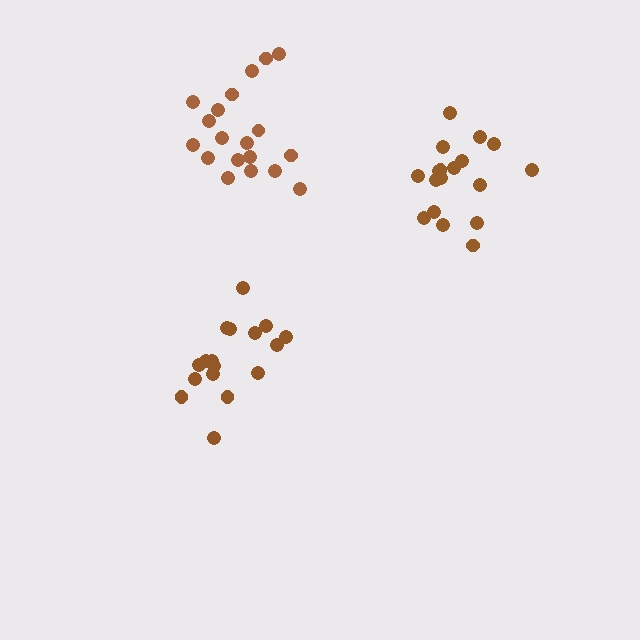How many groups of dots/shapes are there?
There are 3 groups.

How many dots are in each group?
Group 1: 17 dots, Group 2: 19 dots, Group 3: 18 dots (54 total).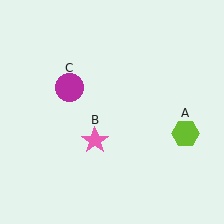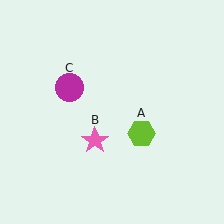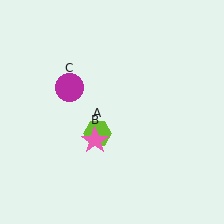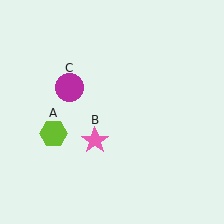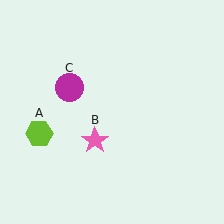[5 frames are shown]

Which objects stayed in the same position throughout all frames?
Pink star (object B) and magenta circle (object C) remained stationary.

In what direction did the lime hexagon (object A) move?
The lime hexagon (object A) moved left.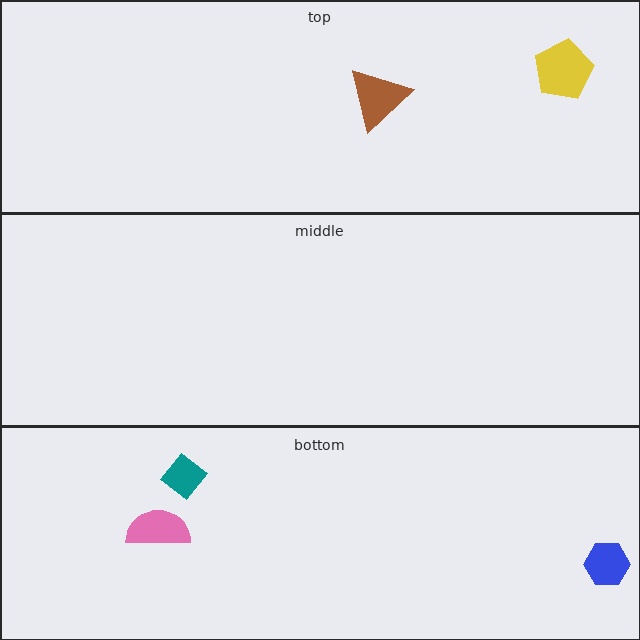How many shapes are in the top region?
2.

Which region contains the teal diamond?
The bottom region.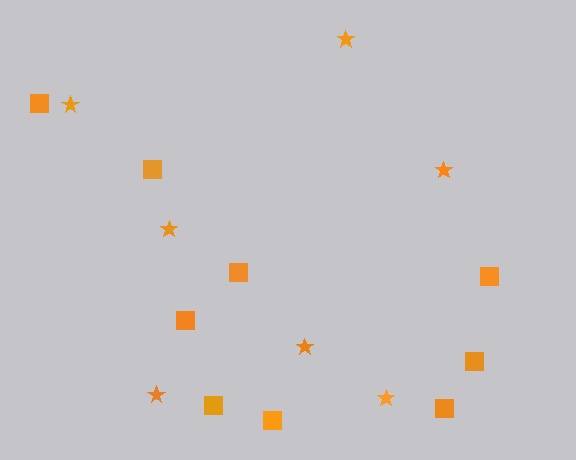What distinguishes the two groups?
There are 2 groups: one group of stars (7) and one group of squares (9).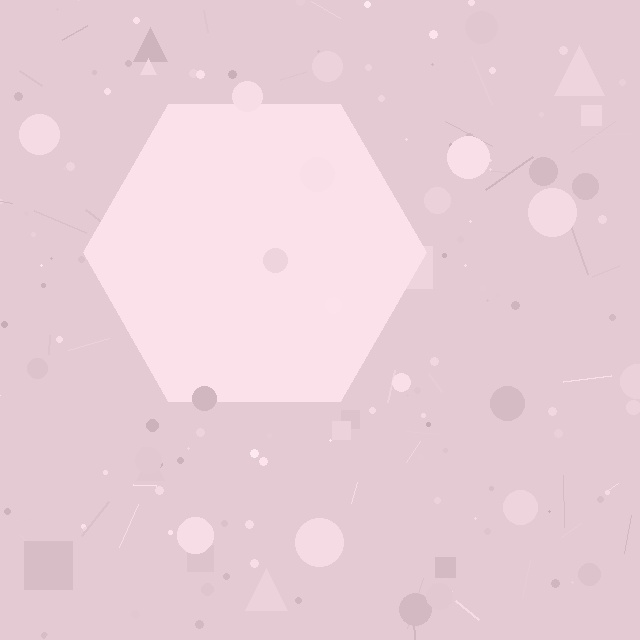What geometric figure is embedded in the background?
A hexagon is embedded in the background.